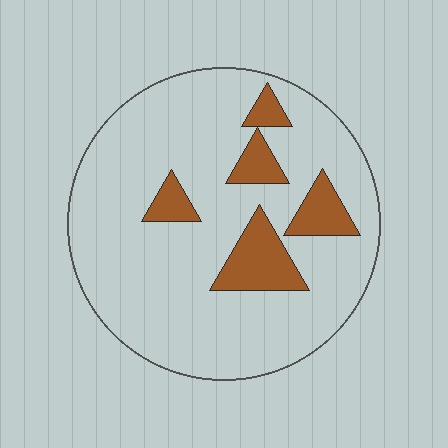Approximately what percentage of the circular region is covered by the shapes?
Approximately 15%.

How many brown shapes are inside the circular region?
5.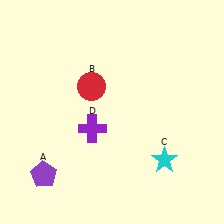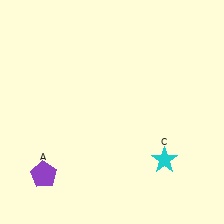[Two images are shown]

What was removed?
The red circle (B), the purple cross (D) were removed in Image 2.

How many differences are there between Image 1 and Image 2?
There are 2 differences between the two images.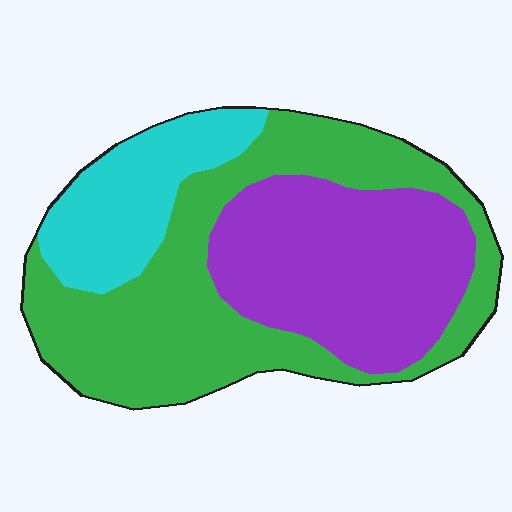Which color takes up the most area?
Green, at roughly 45%.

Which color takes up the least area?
Cyan, at roughly 20%.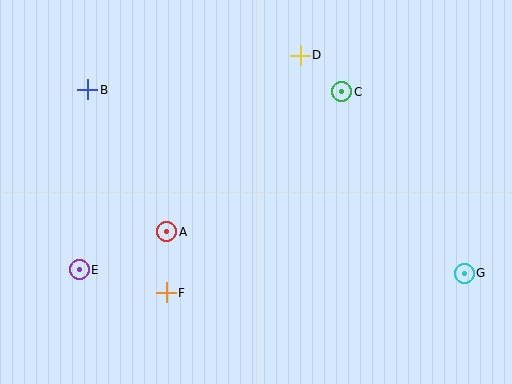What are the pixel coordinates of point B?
Point B is at (88, 90).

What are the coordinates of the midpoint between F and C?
The midpoint between F and C is at (254, 192).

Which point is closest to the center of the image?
Point A at (167, 232) is closest to the center.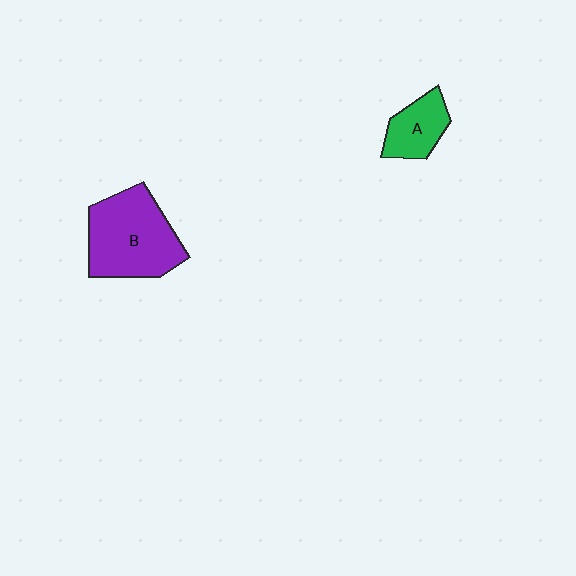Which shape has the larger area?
Shape B (purple).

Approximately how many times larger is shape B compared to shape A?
Approximately 2.2 times.